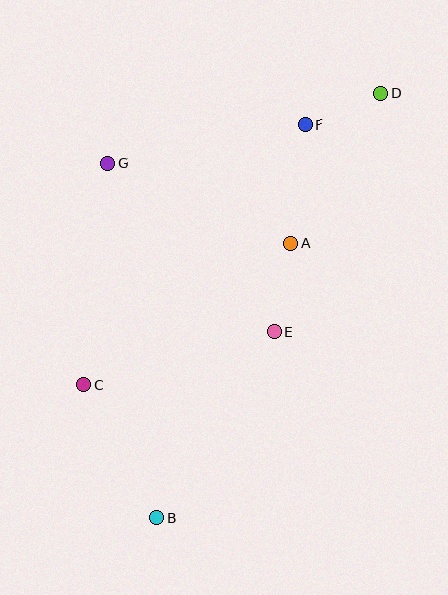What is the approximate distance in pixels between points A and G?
The distance between A and G is approximately 199 pixels.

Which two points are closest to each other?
Points D and F are closest to each other.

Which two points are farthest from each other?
Points B and D are farthest from each other.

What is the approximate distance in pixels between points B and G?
The distance between B and G is approximately 359 pixels.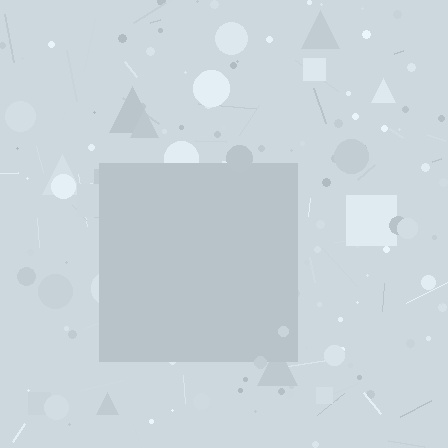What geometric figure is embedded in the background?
A square is embedded in the background.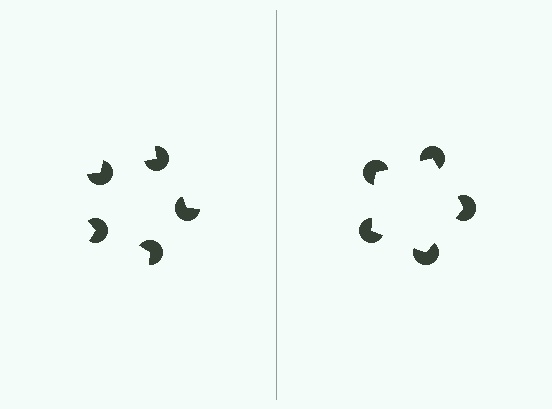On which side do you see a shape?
An illusory pentagon appears on the right side. On the left side the wedge cuts are rotated, so no coherent shape forms.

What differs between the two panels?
The pac-man discs are positioned identically on both sides; only the wedge orientations differ. On the right they align to a pentagon; on the left they are misaligned.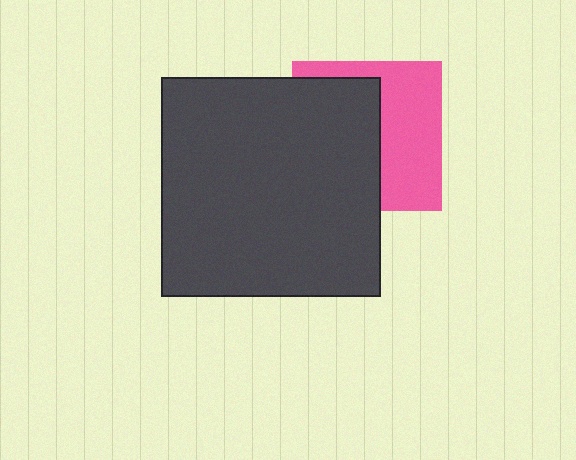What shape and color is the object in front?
The object in front is a dark gray square.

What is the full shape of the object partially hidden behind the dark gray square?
The partially hidden object is a pink square.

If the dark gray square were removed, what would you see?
You would see the complete pink square.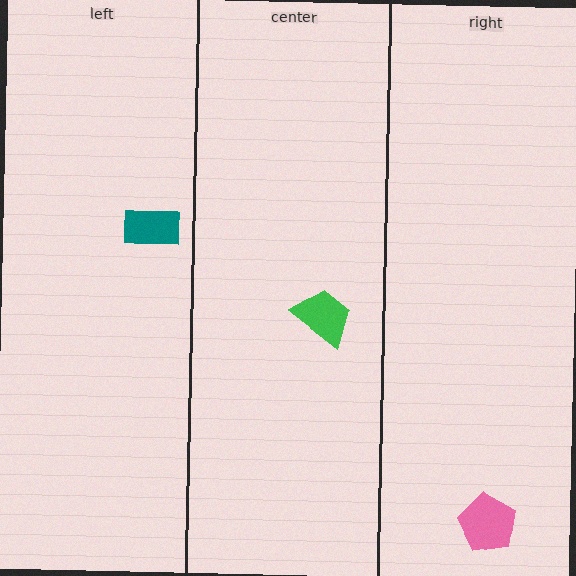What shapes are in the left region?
The teal rectangle.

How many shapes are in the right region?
1.